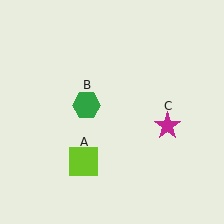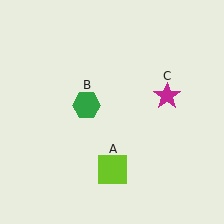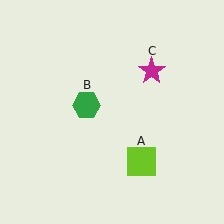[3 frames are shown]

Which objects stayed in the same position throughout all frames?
Green hexagon (object B) remained stationary.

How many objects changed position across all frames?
2 objects changed position: lime square (object A), magenta star (object C).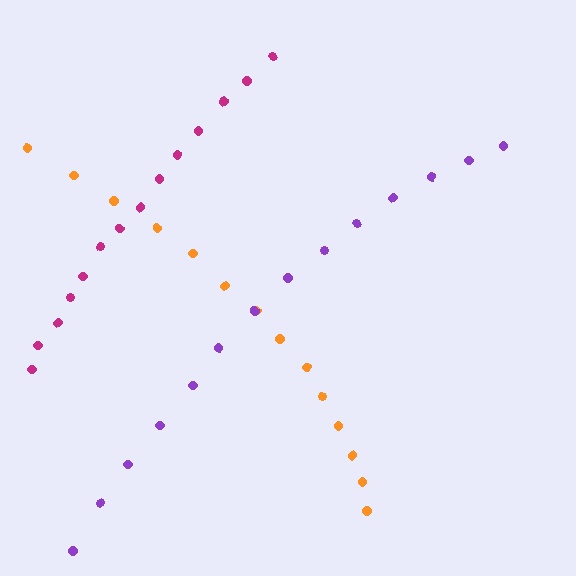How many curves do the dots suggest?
There are 3 distinct paths.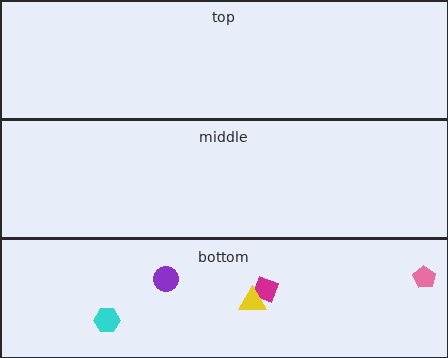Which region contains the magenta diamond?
The bottom region.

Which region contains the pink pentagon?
The bottom region.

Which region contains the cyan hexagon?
The bottom region.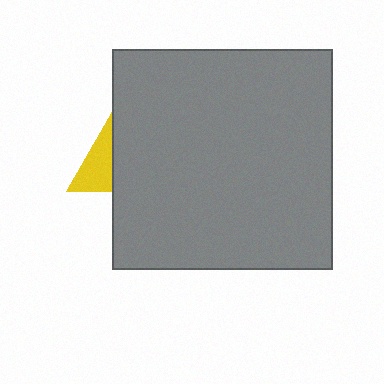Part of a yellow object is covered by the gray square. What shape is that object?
It is a triangle.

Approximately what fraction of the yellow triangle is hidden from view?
Roughly 69% of the yellow triangle is hidden behind the gray square.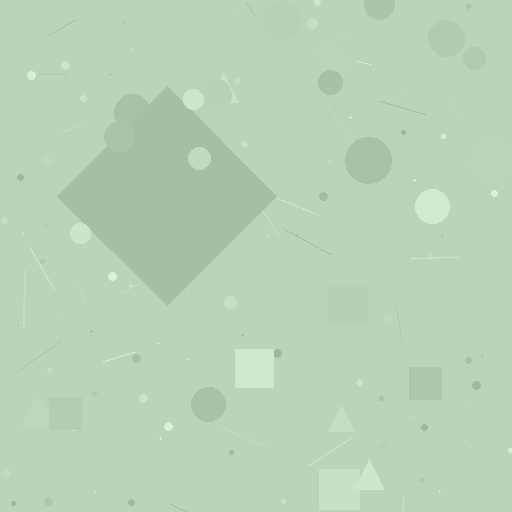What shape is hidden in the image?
A diamond is hidden in the image.